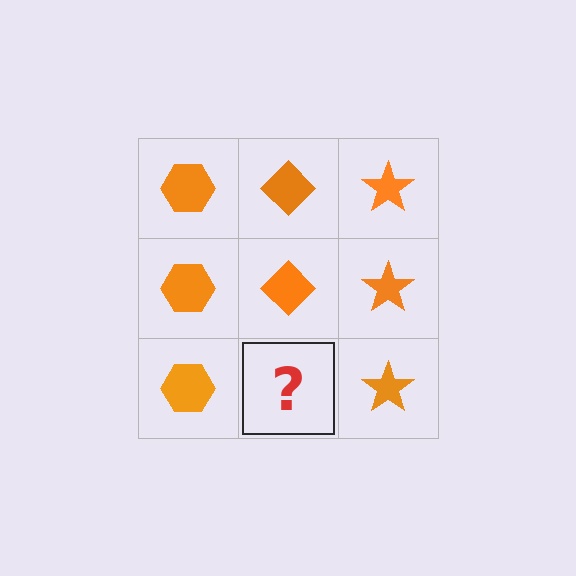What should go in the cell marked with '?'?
The missing cell should contain an orange diamond.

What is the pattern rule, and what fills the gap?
The rule is that each column has a consistent shape. The gap should be filled with an orange diamond.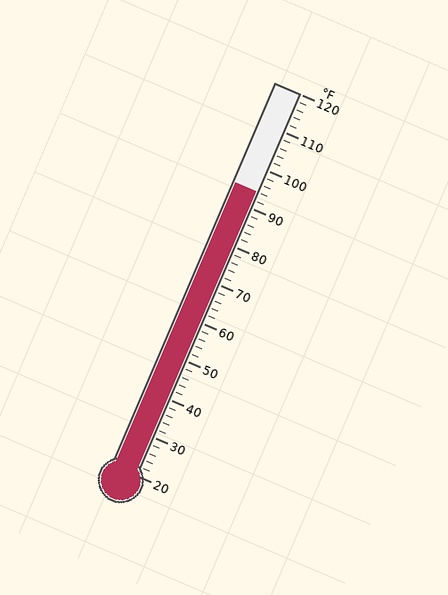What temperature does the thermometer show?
The thermometer shows approximately 94°F.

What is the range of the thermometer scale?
The thermometer scale ranges from 20°F to 120°F.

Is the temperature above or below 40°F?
The temperature is above 40°F.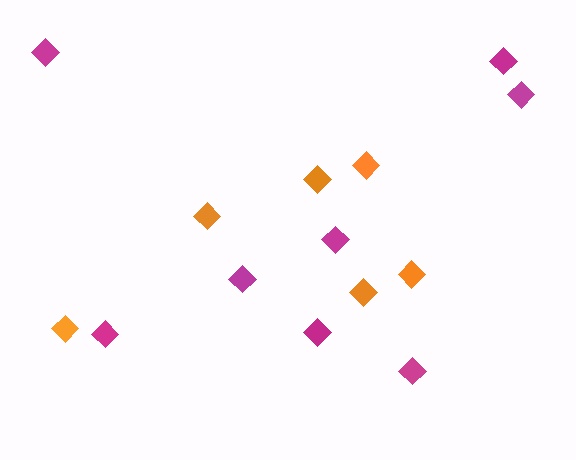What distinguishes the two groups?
There are 2 groups: one group of orange diamonds (6) and one group of magenta diamonds (8).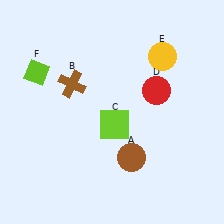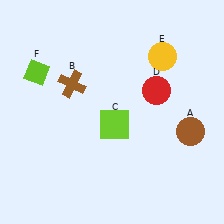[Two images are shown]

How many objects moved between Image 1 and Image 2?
1 object moved between the two images.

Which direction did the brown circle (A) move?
The brown circle (A) moved right.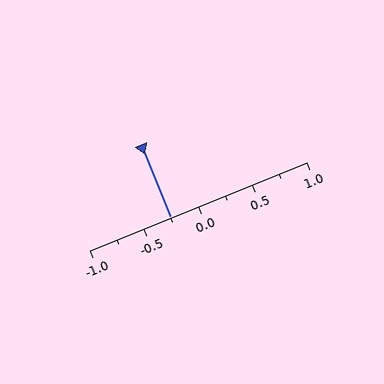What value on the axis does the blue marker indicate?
The marker indicates approximately -0.25.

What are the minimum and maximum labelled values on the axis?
The axis runs from -1.0 to 1.0.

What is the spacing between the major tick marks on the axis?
The major ticks are spaced 0.5 apart.